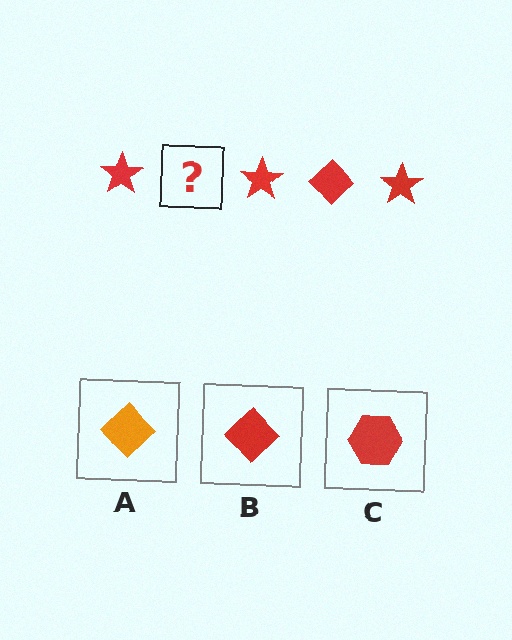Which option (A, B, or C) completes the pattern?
B.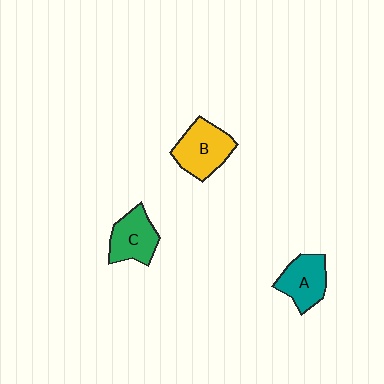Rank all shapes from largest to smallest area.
From largest to smallest: B (yellow), C (green), A (teal).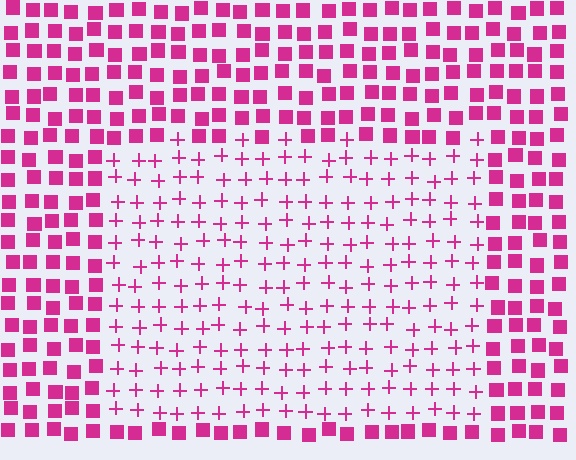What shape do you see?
I see a rectangle.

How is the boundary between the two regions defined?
The boundary is defined by a change in element shape: plus signs inside vs. squares outside. All elements share the same color and spacing.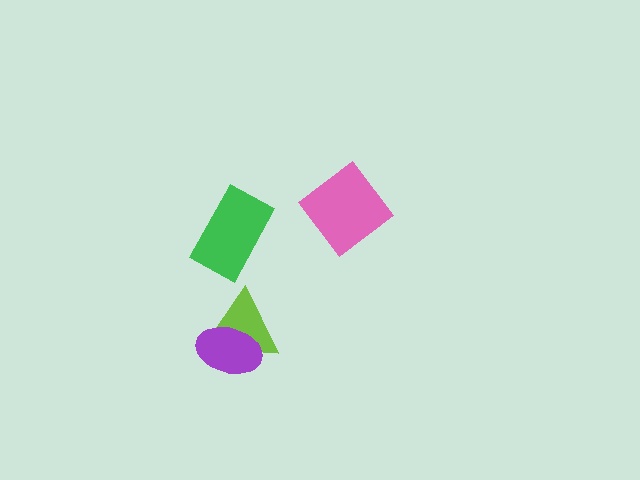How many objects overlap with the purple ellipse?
1 object overlaps with the purple ellipse.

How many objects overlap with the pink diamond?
0 objects overlap with the pink diamond.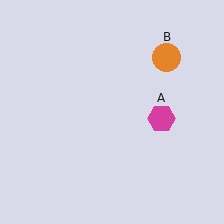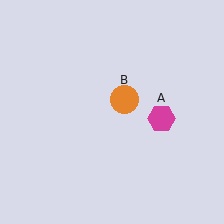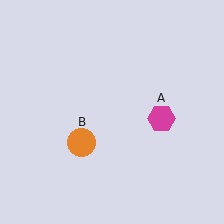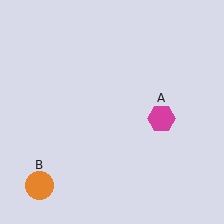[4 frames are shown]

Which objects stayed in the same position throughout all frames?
Magenta hexagon (object A) remained stationary.